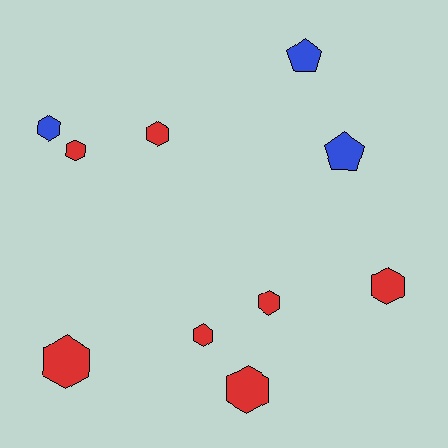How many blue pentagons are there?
There are 2 blue pentagons.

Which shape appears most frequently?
Hexagon, with 8 objects.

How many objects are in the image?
There are 10 objects.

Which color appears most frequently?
Red, with 7 objects.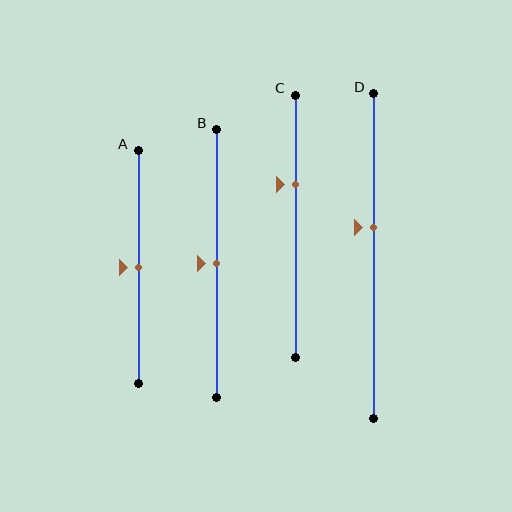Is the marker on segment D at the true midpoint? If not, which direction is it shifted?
No, the marker on segment D is shifted upward by about 9% of the segment length.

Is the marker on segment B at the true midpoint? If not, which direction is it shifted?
Yes, the marker on segment B is at the true midpoint.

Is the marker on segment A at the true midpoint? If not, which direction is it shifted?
Yes, the marker on segment A is at the true midpoint.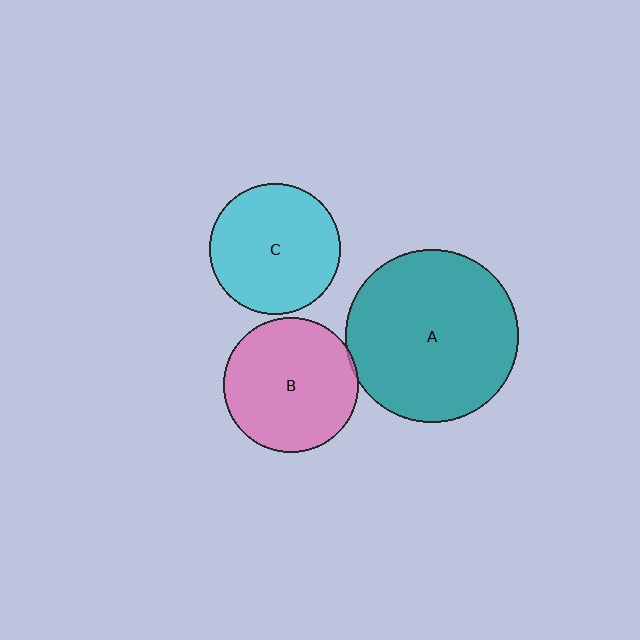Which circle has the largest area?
Circle A (teal).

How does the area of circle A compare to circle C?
Approximately 1.8 times.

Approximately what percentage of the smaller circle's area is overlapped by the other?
Approximately 5%.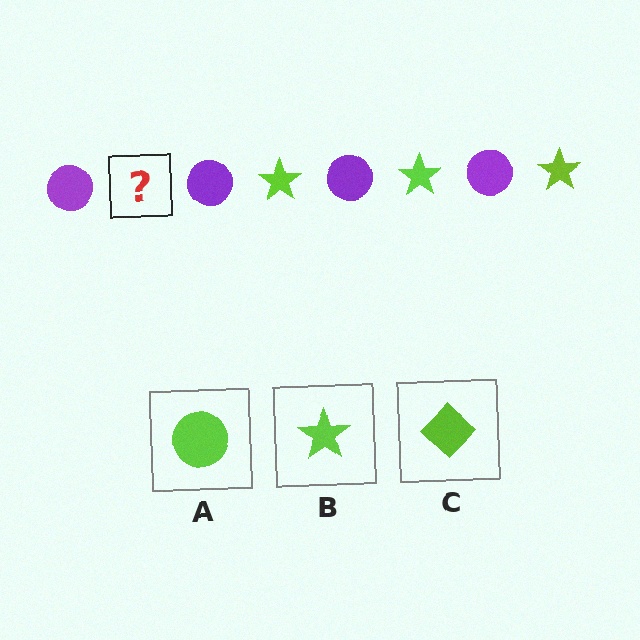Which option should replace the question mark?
Option B.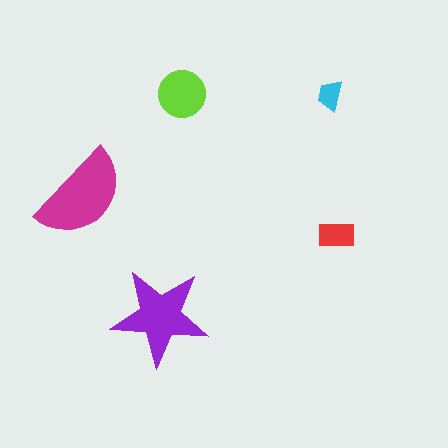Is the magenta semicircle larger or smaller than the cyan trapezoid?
Larger.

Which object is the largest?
The magenta semicircle.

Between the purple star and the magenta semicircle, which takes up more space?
The magenta semicircle.